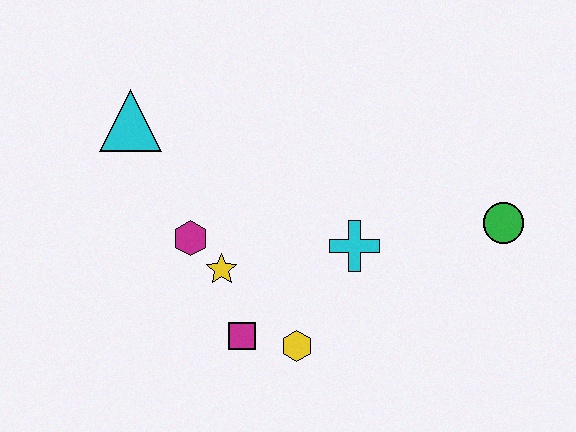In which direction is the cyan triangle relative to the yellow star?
The cyan triangle is above the yellow star.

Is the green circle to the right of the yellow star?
Yes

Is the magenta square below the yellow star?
Yes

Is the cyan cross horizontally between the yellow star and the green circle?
Yes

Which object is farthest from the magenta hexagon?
The green circle is farthest from the magenta hexagon.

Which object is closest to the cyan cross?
The yellow hexagon is closest to the cyan cross.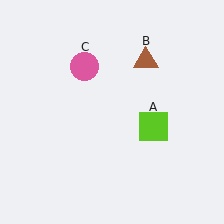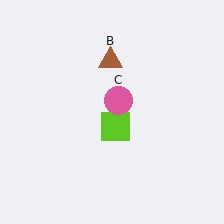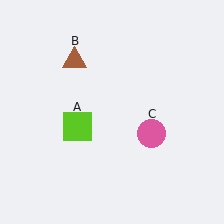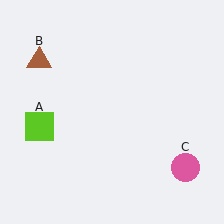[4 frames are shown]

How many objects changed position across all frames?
3 objects changed position: lime square (object A), brown triangle (object B), pink circle (object C).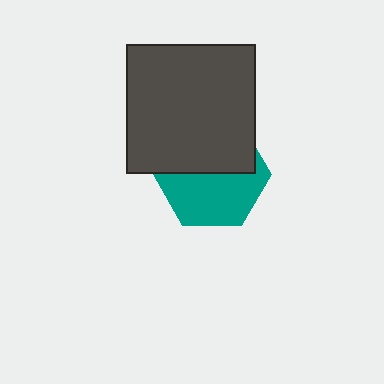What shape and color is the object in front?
The object in front is a dark gray square.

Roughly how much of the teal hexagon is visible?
About half of it is visible (roughly 54%).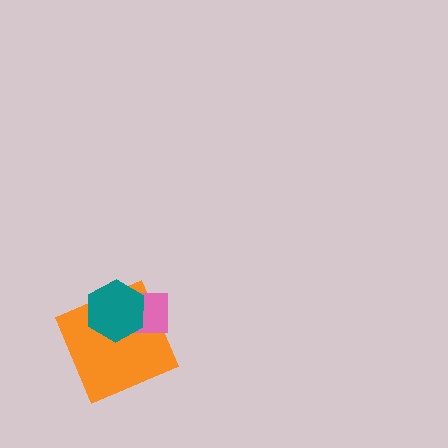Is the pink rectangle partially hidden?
Yes, it is partially covered by another shape.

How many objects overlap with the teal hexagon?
2 objects overlap with the teal hexagon.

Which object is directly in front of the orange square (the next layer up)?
The pink rectangle is directly in front of the orange square.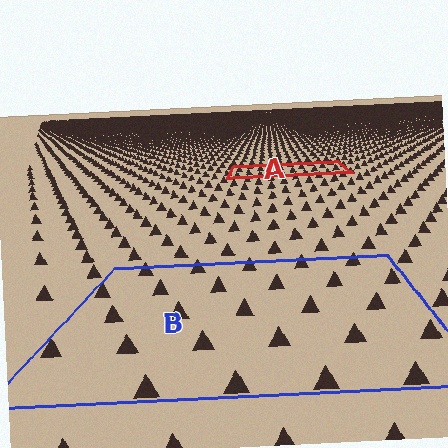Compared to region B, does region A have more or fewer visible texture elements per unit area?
Region A has more texture elements per unit area — they are packed more densely because it is farther away.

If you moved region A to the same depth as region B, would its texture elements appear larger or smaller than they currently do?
They would appear larger. At a closer depth, the same texture elements are projected at a bigger on-screen size.